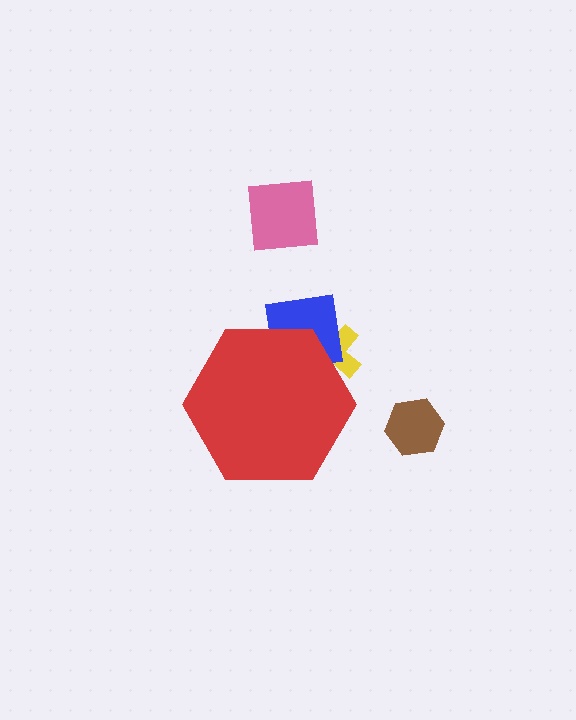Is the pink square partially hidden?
No, the pink square is fully visible.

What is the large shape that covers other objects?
A red hexagon.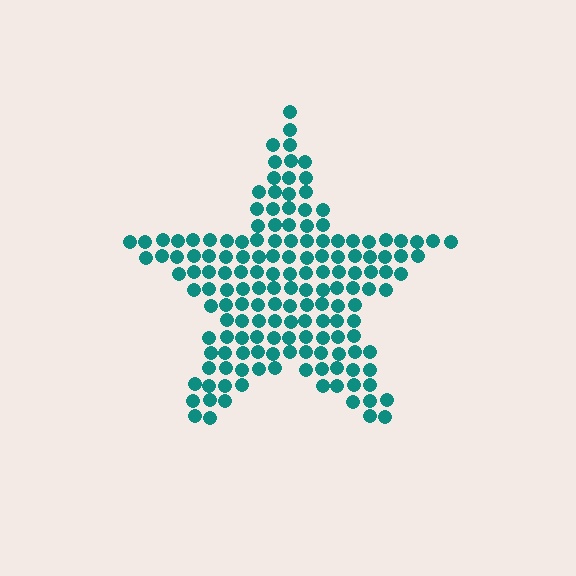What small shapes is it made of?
It is made of small circles.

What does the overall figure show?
The overall figure shows a star.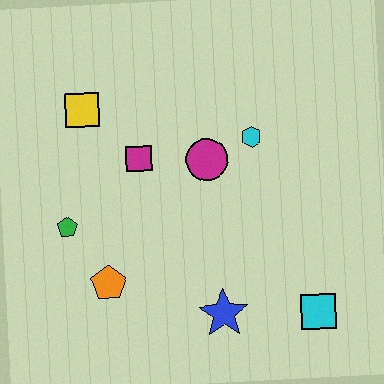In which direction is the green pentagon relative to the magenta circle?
The green pentagon is to the left of the magenta circle.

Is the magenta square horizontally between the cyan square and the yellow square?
Yes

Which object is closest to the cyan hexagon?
The magenta circle is closest to the cyan hexagon.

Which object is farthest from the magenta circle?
The cyan square is farthest from the magenta circle.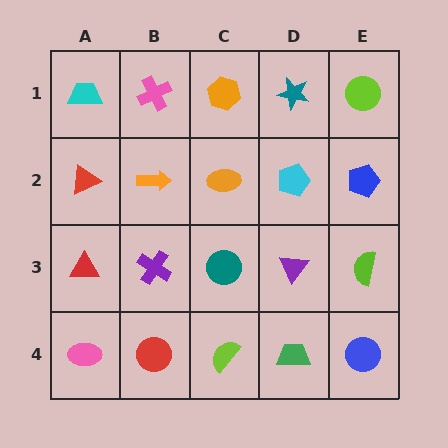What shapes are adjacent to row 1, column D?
A cyan pentagon (row 2, column D), an orange hexagon (row 1, column C), a lime circle (row 1, column E).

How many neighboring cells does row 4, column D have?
3.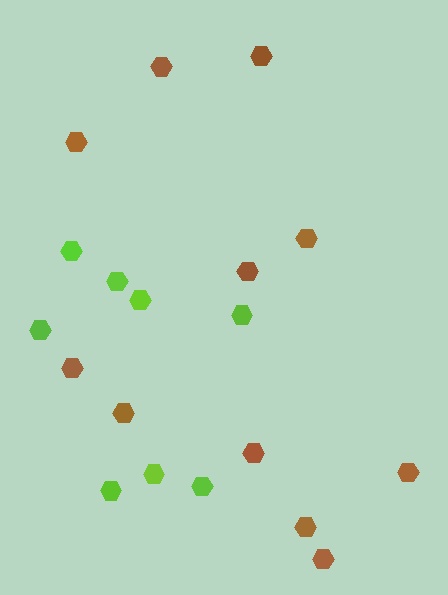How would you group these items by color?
There are 2 groups: one group of brown hexagons (11) and one group of lime hexagons (8).